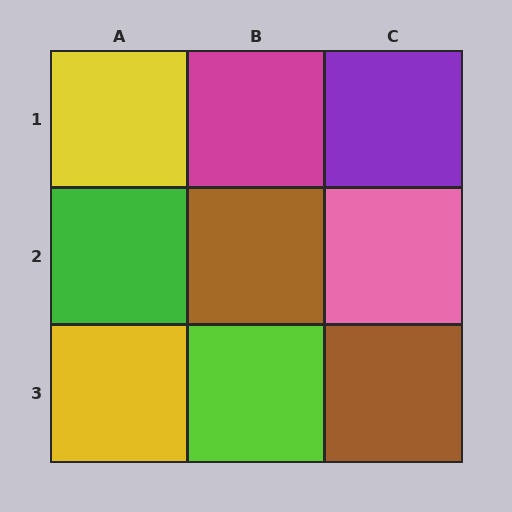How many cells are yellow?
2 cells are yellow.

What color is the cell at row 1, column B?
Magenta.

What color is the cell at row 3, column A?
Yellow.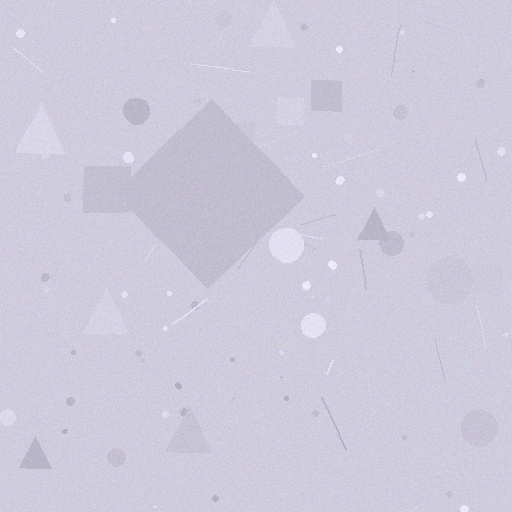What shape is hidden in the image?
A diamond is hidden in the image.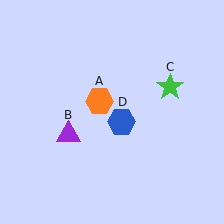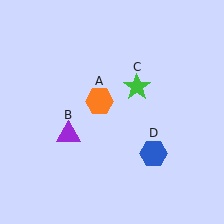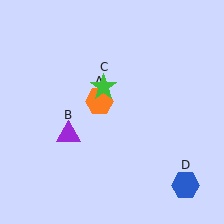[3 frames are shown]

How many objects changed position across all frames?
2 objects changed position: green star (object C), blue hexagon (object D).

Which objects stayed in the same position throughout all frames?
Orange hexagon (object A) and purple triangle (object B) remained stationary.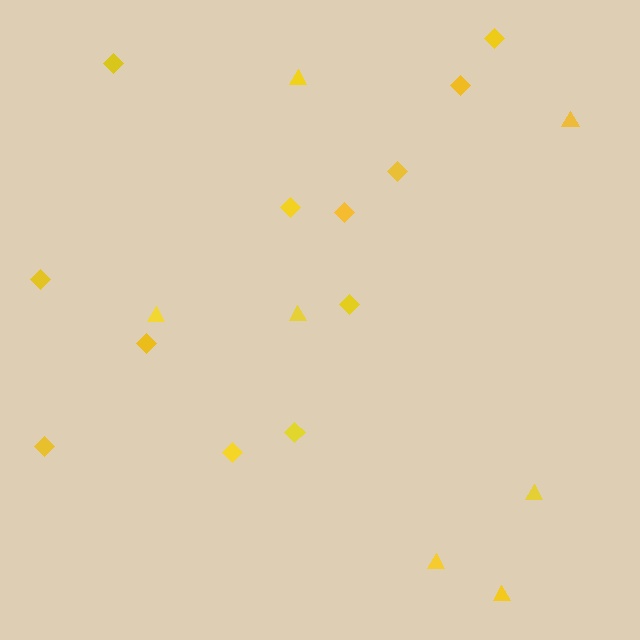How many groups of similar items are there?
There are 2 groups: one group of diamonds (12) and one group of triangles (7).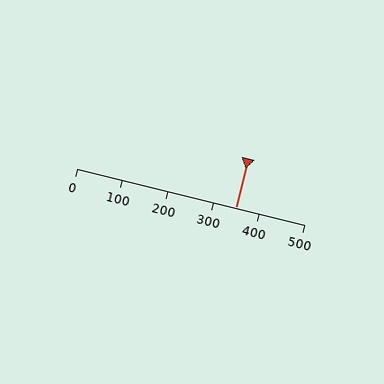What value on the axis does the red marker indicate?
The marker indicates approximately 350.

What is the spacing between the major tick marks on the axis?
The major ticks are spaced 100 apart.